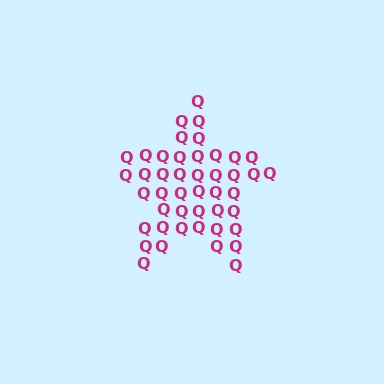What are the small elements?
The small elements are letter Q's.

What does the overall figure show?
The overall figure shows a star.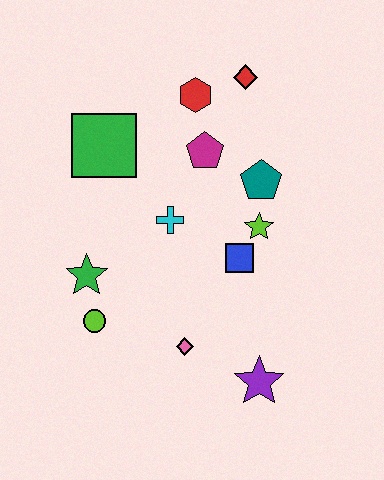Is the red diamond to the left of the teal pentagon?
Yes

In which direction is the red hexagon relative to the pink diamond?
The red hexagon is above the pink diamond.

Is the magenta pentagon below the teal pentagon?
No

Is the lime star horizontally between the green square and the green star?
No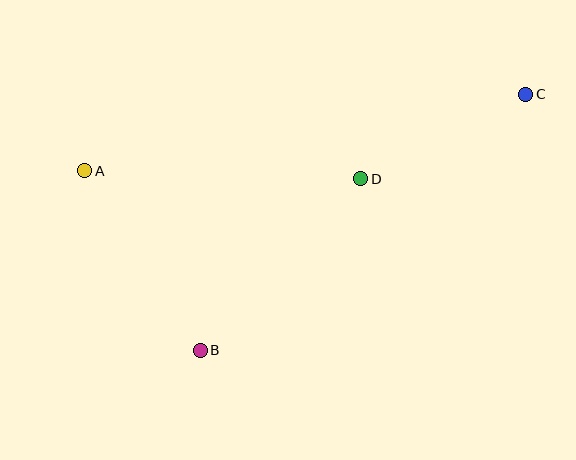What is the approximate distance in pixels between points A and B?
The distance between A and B is approximately 214 pixels.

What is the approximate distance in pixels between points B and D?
The distance between B and D is approximately 235 pixels.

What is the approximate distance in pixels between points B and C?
The distance between B and C is approximately 414 pixels.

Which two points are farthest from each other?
Points A and C are farthest from each other.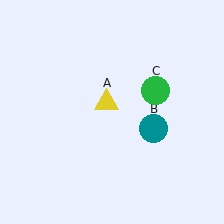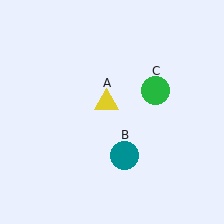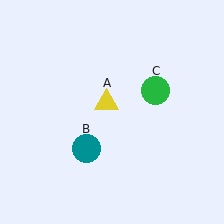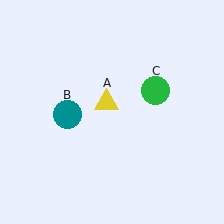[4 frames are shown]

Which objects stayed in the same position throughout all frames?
Yellow triangle (object A) and green circle (object C) remained stationary.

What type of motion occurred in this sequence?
The teal circle (object B) rotated clockwise around the center of the scene.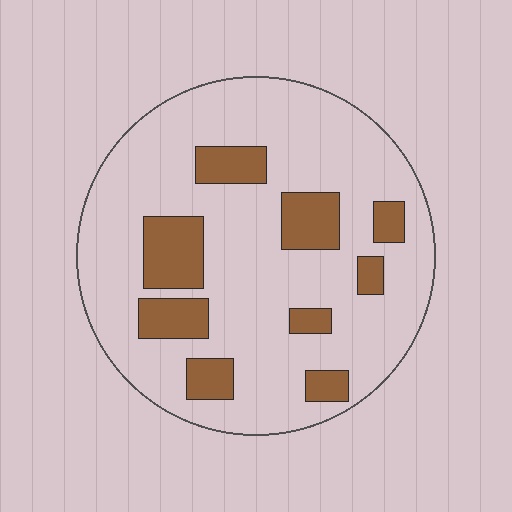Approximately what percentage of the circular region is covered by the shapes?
Approximately 20%.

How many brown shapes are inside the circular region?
9.